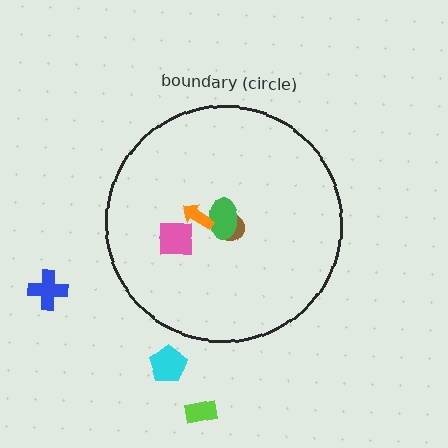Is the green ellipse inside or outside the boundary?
Inside.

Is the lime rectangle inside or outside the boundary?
Outside.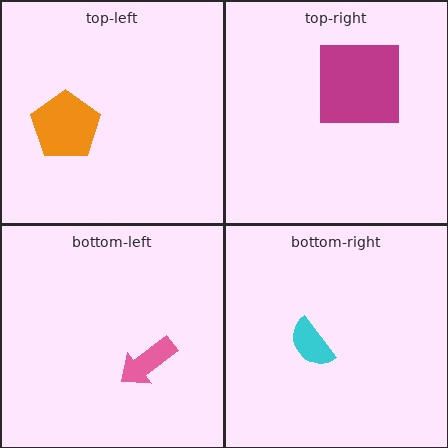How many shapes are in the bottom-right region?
1.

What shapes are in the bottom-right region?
The cyan semicircle.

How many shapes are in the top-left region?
1.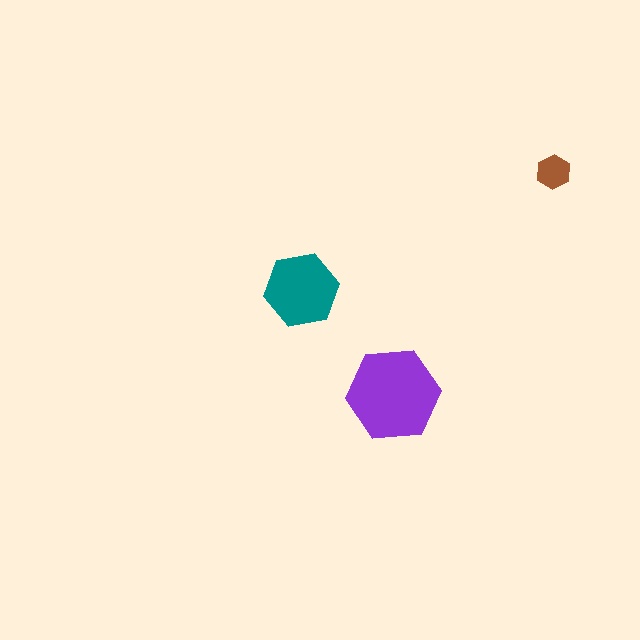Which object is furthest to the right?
The brown hexagon is rightmost.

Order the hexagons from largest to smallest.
the purple one, the teal one, the brown one.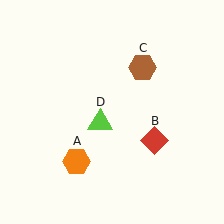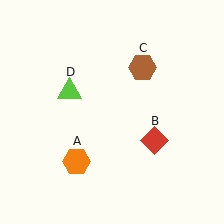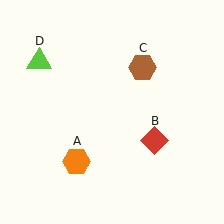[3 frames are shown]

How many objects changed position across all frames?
1 object changed position: lime triangle (object D).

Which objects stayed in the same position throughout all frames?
Orange hexagon (object A) and red diamond (object B) and brown hexagon (object C) remained stationary.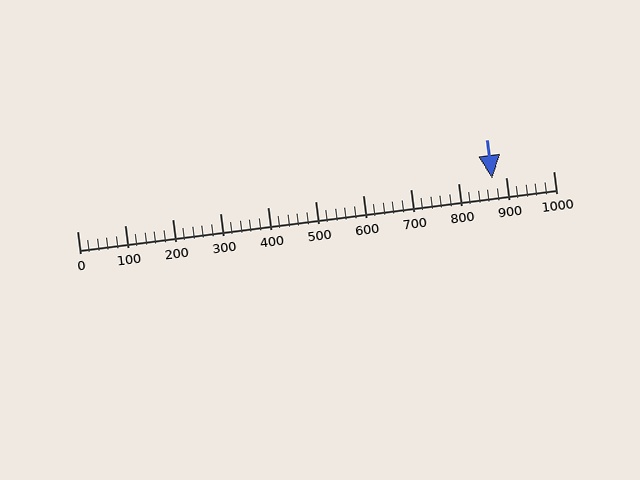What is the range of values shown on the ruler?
The ruler shows values from 0 to 1000.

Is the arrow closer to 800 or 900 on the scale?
The arrow is closer to 900.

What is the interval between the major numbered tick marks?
The major tick marks are spaced 100 units apart.